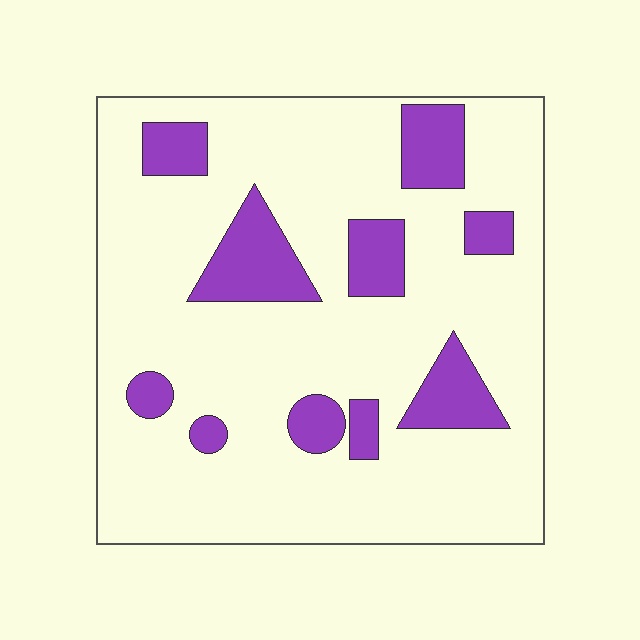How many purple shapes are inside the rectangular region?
10.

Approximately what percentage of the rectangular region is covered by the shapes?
Approximately 20%.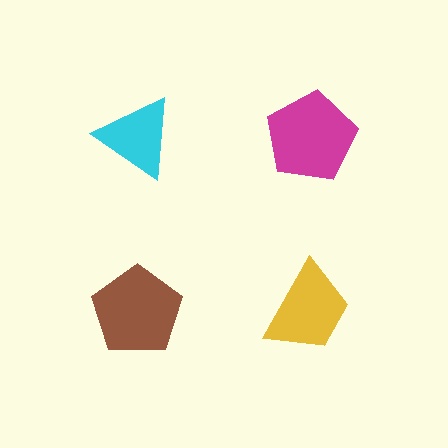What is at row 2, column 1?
A brown pentagon.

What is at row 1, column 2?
A magenta pentagon.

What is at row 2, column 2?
A yellow trapezoid.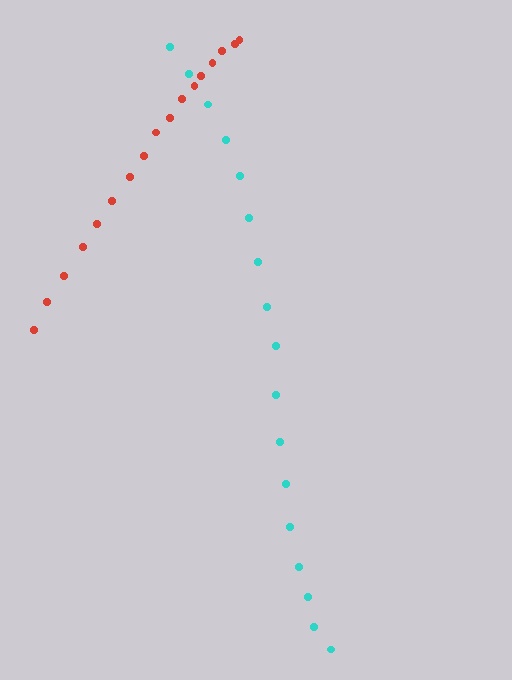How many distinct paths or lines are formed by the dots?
There are 2 distinct paths.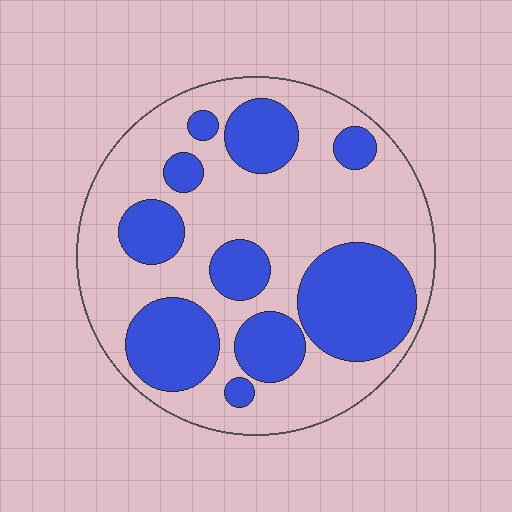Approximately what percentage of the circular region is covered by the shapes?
Approximately 35%.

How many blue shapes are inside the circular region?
10.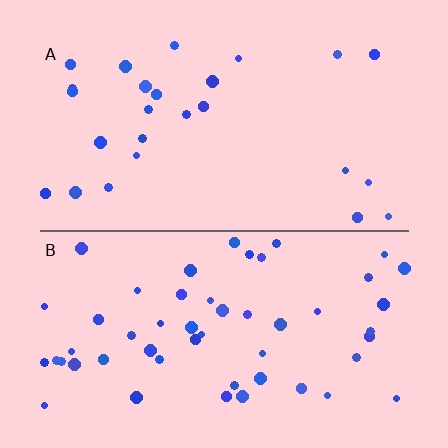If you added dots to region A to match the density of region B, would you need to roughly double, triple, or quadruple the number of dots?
Approximately double.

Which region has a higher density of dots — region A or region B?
B (the bottom).